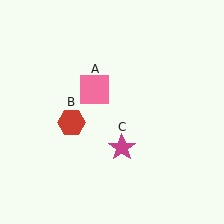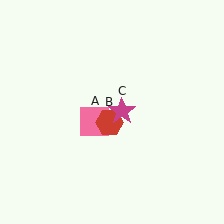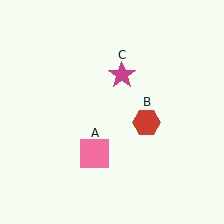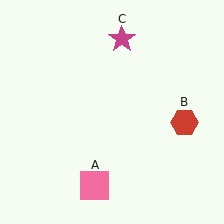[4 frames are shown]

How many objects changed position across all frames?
3 objects changed position: pink square (object A), red hexagon (object B), magenta star (object C).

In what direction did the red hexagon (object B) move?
The red hexagon (object B) moved right.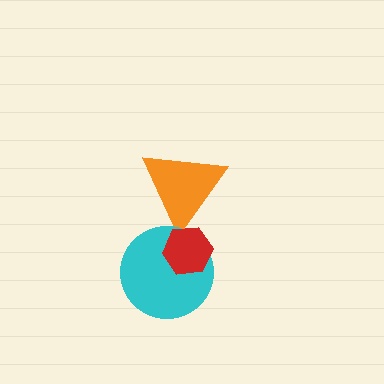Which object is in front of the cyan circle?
The red hexagon is in front of the cyan circle.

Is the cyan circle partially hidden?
Yes, it is partially covered by another shape.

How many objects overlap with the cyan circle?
1 object overlaps with the cyan circle.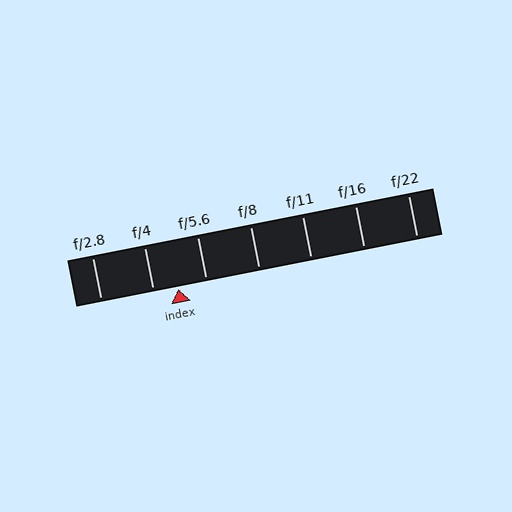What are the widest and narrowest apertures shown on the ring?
The widest aperture shown is f/2.8 and the narrowest is f/22.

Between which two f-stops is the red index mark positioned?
The index mark is between f/4 and f/5.6.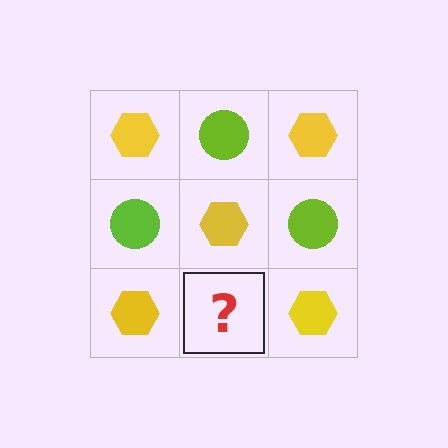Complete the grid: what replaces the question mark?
The question mark should be replaced with a lime circle.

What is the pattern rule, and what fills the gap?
The rule is that it alternates yellow hexagon and lime circle in a checkerboard pattern. The gap should be filled with a lime circle.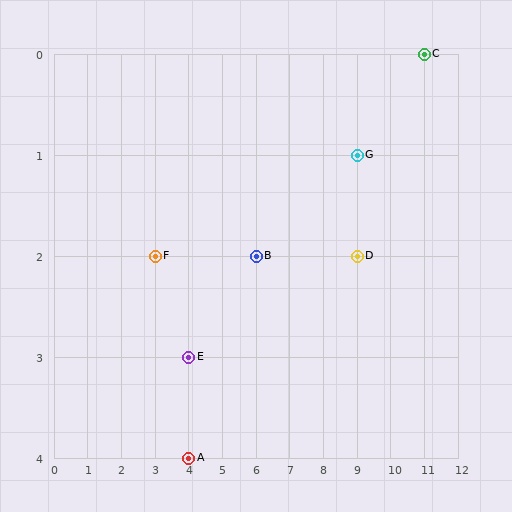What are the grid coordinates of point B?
Point B is at grid coordinates (6, 2).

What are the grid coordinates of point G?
Point G is at grid coordinates (9, 1).